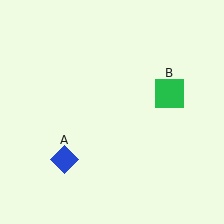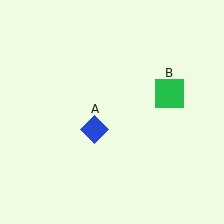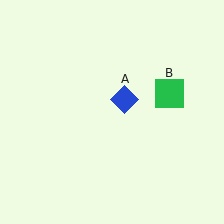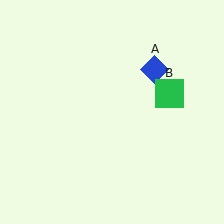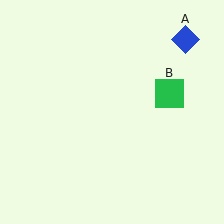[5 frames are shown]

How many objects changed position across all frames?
1 object changed position: blue diamond (object A).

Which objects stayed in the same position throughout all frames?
Green square (object B) remained stationary.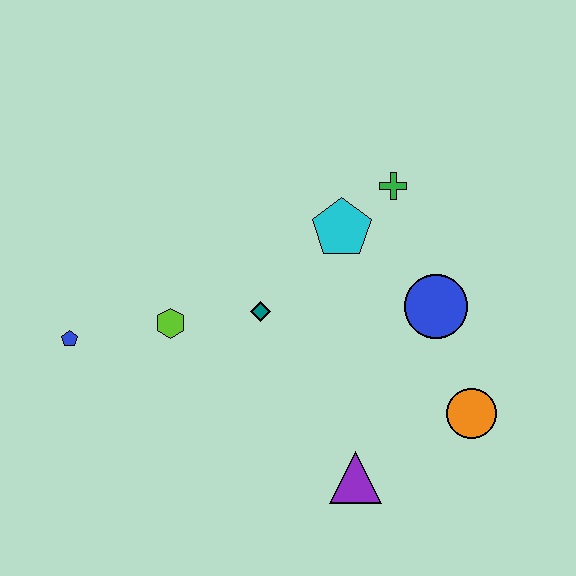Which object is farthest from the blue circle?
The blue pentagon is farthest from the blue circle.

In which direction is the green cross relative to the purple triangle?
The green cross is above the purple triangle.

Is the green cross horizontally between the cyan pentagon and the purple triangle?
No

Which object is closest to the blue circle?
The orange circle is closest to the blue circle.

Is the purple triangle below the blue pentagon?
Yes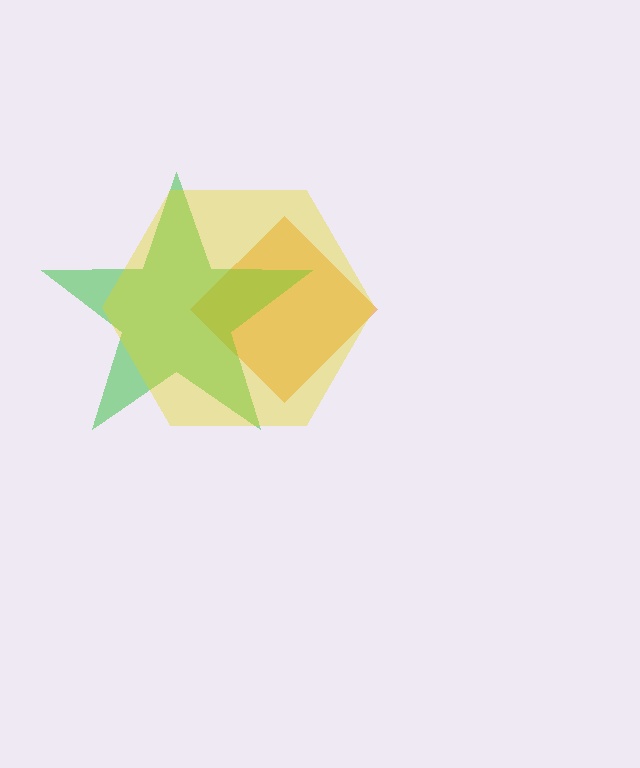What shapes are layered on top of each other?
The layered shapes are: an orange diamond, a green star, a yellow hexagon.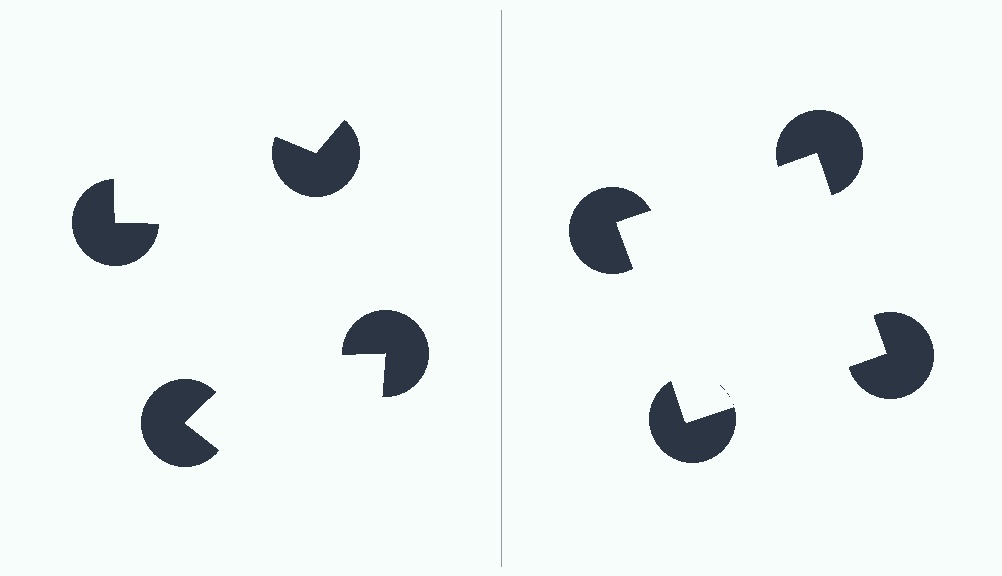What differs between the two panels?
The pac-man discs are positioned identically on both sides; only the wedge orientations differ. On the right they align to a square; on the left they are misaligned.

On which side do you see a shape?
An illusory square appears on the right side. On the left side the wedge cuts are rotated, so no coherent shape forms.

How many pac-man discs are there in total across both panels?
8 — 4 on each side.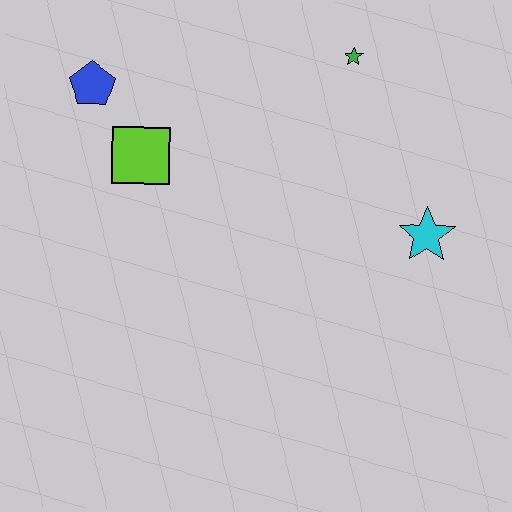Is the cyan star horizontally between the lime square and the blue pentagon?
No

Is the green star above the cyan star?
Yes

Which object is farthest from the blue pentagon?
The cyan star is farthest from the blue pentagon.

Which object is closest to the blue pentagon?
The lime square is closest to the blue pentagon.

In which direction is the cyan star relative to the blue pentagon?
The cyan star is to the right of the blue pentagon.